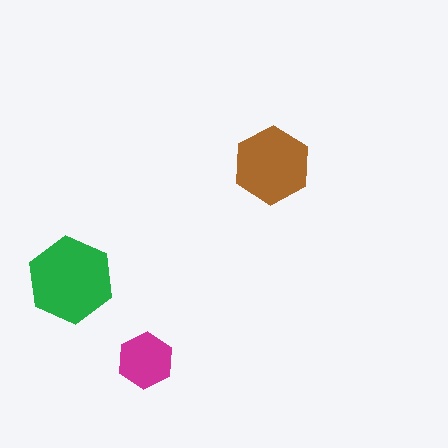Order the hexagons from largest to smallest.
the green one, the brown one, the magenta one.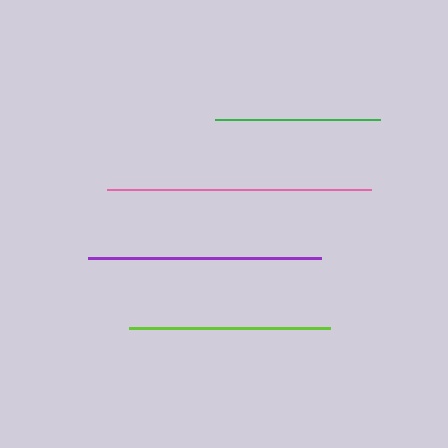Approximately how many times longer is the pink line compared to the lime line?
The pink line is approximately 1.3 times the length of the lime line.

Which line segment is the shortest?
The green line is the shortest at approximately 165 pixels.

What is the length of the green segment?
The green segment is approximately 165 pixels long.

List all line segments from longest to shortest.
From longest to shortest: pink, purple, lime, green.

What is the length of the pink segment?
The pink segment is approximately 264 pixels long.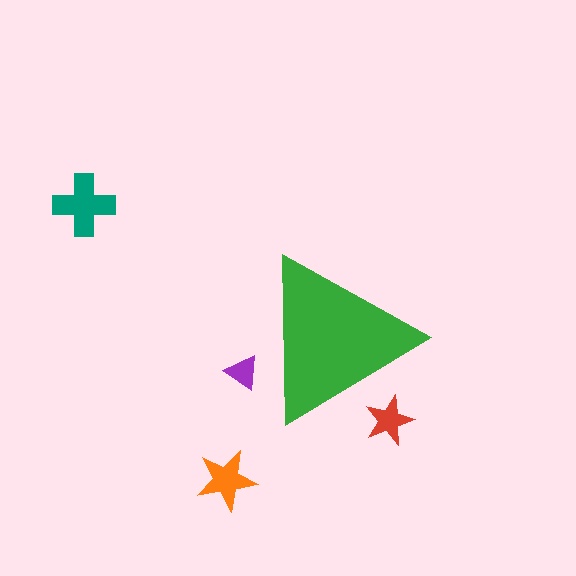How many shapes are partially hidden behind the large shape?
2 shapes are partially hidden.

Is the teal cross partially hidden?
No, the teal cross is fully visible.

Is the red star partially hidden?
Yes, the red star is partially hidden behind the green triangle.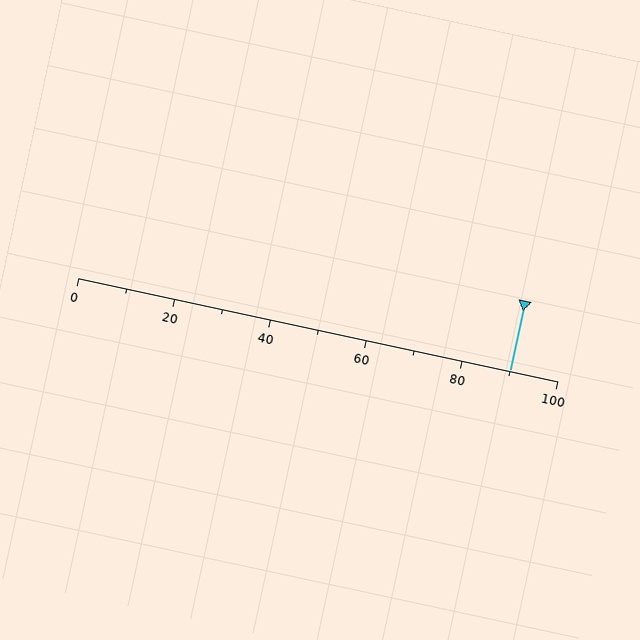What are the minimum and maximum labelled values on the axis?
The axis runs from 0 to 100.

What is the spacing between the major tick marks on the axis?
The major ticks are spaced 20 apart.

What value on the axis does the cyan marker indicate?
The marker indicates approximately 90.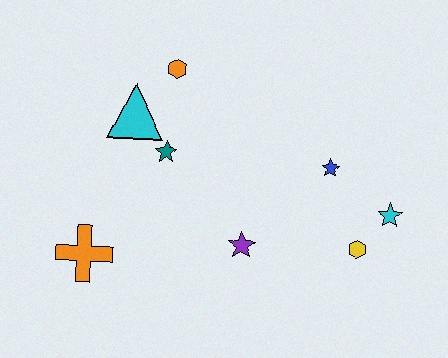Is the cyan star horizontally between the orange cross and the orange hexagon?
No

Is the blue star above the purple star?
Yes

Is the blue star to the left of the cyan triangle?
No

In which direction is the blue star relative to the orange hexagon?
The blue star is to the right of the orange hexagon.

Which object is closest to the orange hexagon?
The cyan triangle is closest to the orange hexagon.